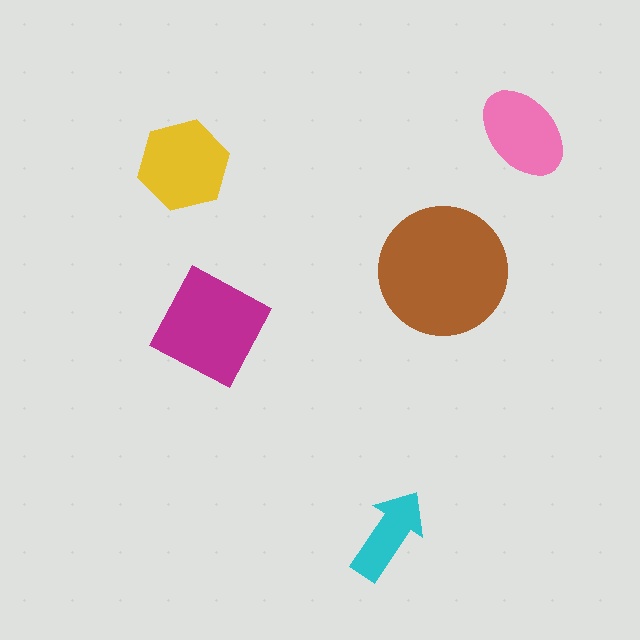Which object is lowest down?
The cyan arrow is bottommost.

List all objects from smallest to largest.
The cyan arrow, the pink ellipse, the yellow hexagon, the magenta square, the brown circle.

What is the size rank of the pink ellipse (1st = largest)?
4th.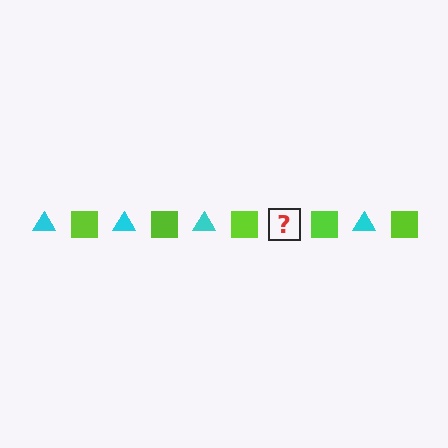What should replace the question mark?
The question mark should be replaced with a cyan triangle.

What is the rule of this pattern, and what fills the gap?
The rule is that the pattern alternates between cyan triangle and lime square. The gap should be filled with a cyan triangle.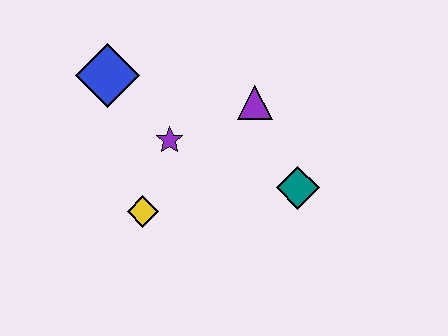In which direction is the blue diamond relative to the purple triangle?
The blue diamond is to the left of the purple triangle.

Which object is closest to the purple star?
The yellow diamond is closest to the purple star.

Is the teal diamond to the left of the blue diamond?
No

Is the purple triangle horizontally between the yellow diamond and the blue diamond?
No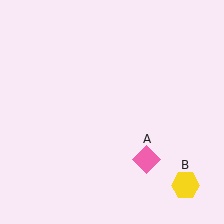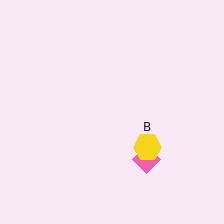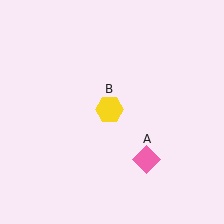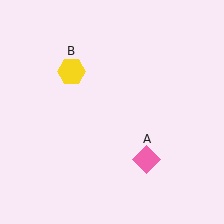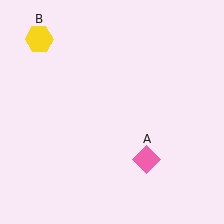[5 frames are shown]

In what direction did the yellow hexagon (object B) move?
The yellow hexagon (object B) moved up and to the left.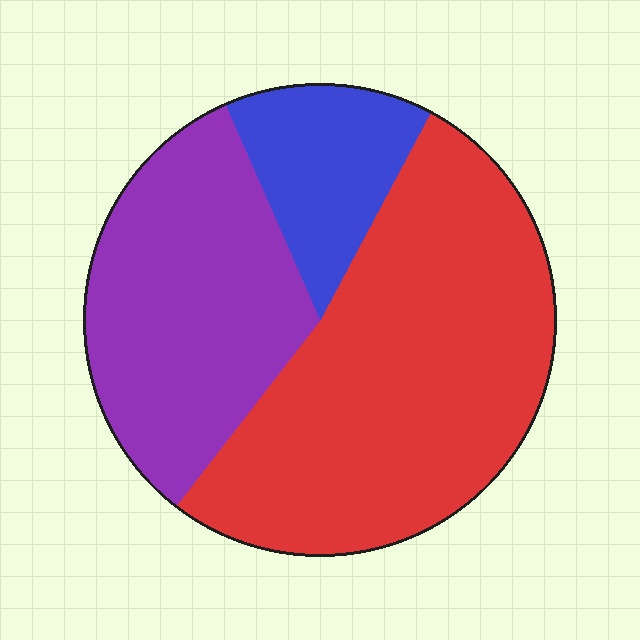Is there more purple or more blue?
Purple.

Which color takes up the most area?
Red, at roughly 55%.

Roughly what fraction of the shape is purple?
Purple covers roughly 35% of the shape.